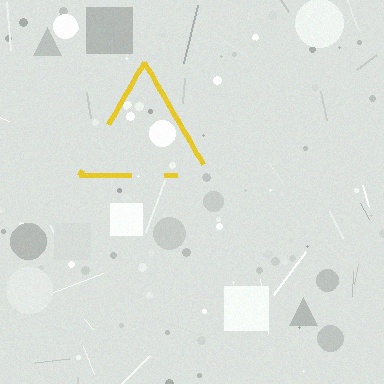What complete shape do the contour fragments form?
The contour fragments form a triangle.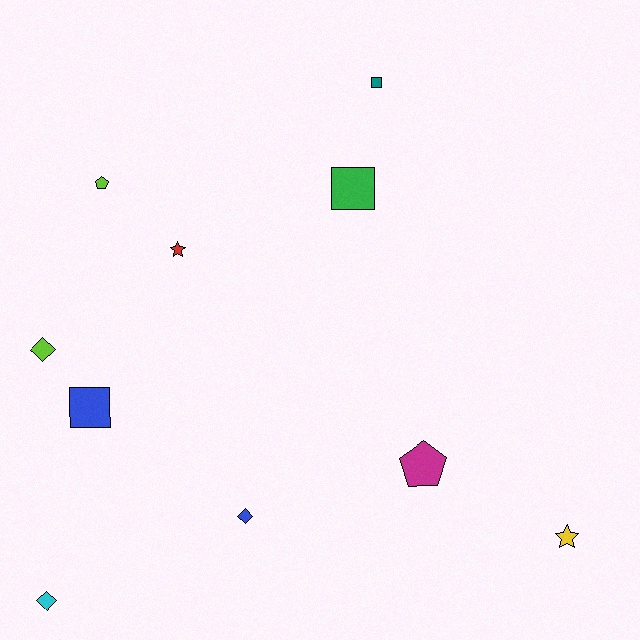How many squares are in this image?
There are 3 squares.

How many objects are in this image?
There are 10 objects.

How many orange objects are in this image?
There are no orange objects.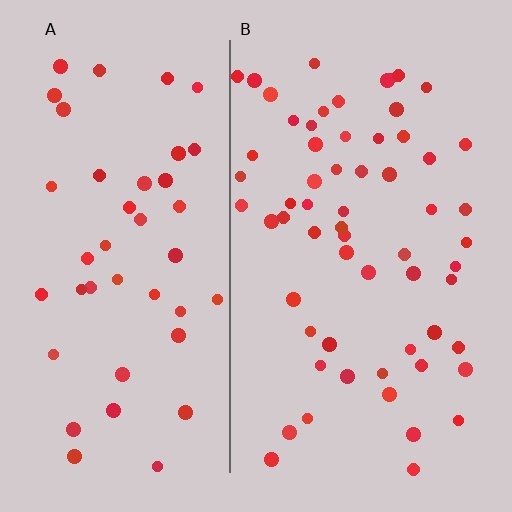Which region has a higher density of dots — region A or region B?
B (the right).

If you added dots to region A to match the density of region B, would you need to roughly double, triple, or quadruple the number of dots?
Approximately double.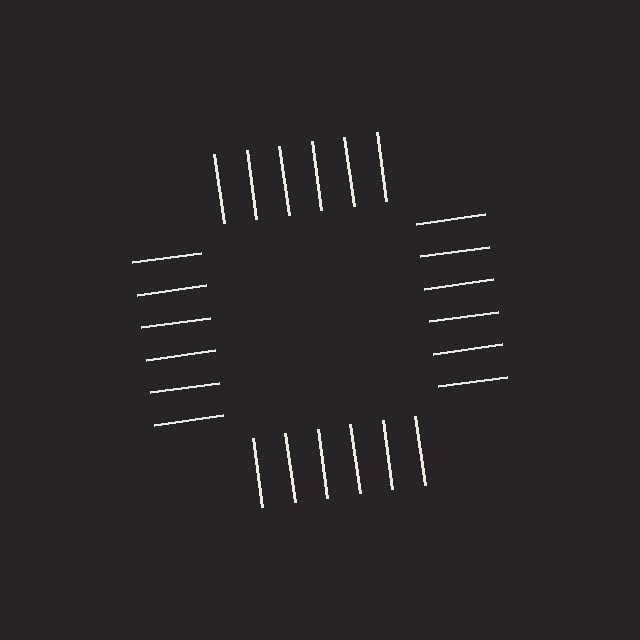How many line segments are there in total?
24 — 6 along each of the 4 edges.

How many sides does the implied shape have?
4 sides — the line-ends trace a square.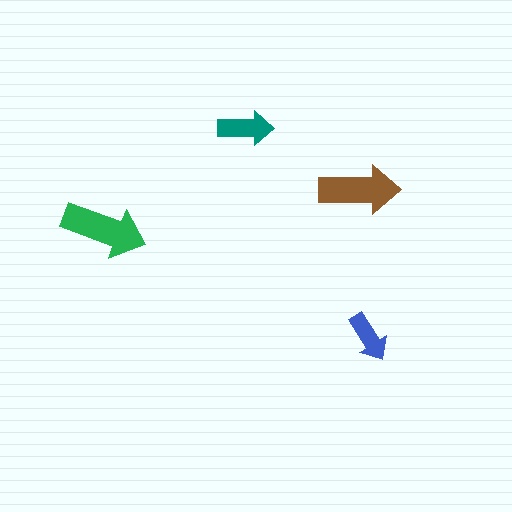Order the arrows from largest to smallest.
the green one, the brown one, the teal one, the blue one.